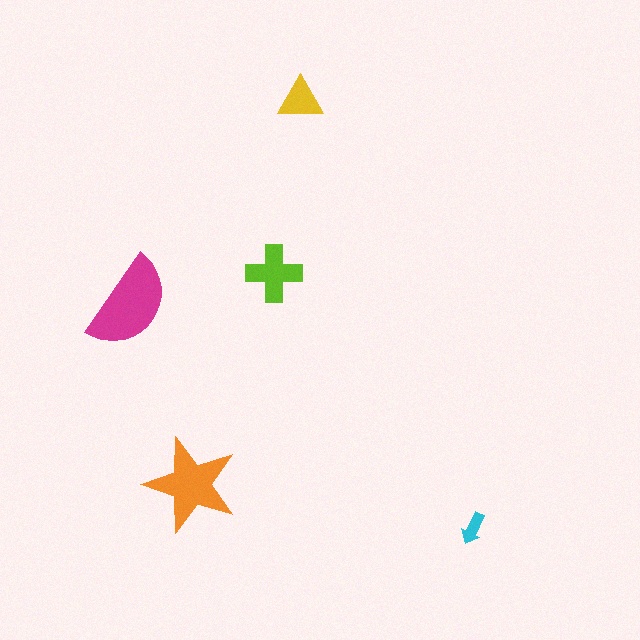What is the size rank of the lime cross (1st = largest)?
3rd.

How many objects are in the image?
There are 5 objects in the image.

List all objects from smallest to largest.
The cyan arrow, the yellow triangle, the lime cross, the orange star, the magenta semicircle.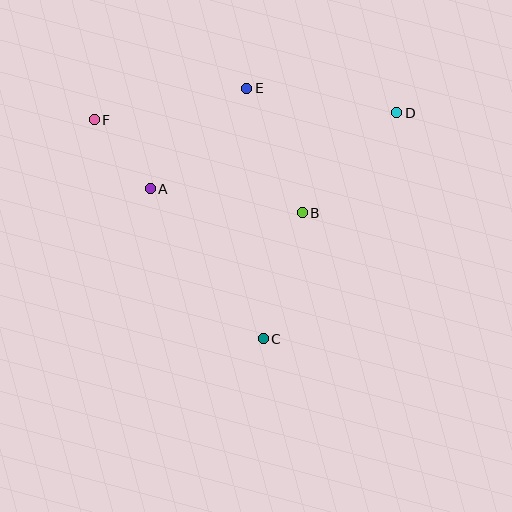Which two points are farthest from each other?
Points D and F are farthest from each other.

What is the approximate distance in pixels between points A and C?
The distance between A and C is approximately 188 pixels.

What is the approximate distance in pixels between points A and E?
The distance between A and E is approximately 139 pixels.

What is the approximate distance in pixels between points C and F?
The distance between C and F is approximately 276 pixels.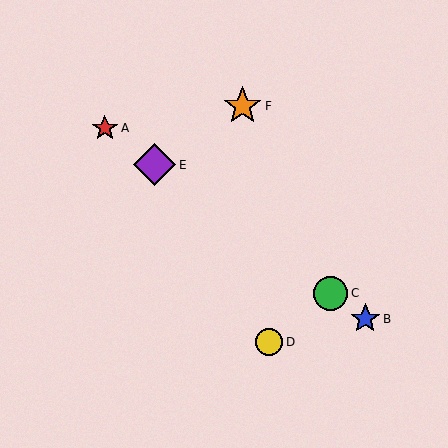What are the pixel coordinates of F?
Object F is at (243, 106).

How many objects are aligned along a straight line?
4 objects (A, B, C, E) are aligned along a straight line.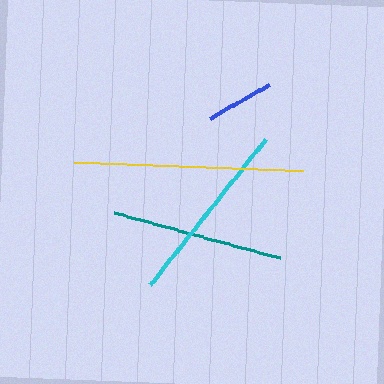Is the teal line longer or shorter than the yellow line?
The yellow line is longer than the teal line.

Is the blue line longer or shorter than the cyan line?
The cyan line is longer than the blue line.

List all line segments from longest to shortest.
From longest to shortest: yellow, cyan, teal, blue.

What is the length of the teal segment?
The teal segment is approximately 172 pixels long.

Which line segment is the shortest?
The blue line is the shortest at approximately 68 pixels.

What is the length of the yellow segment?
The yellow segment is approximately 229 pixels long.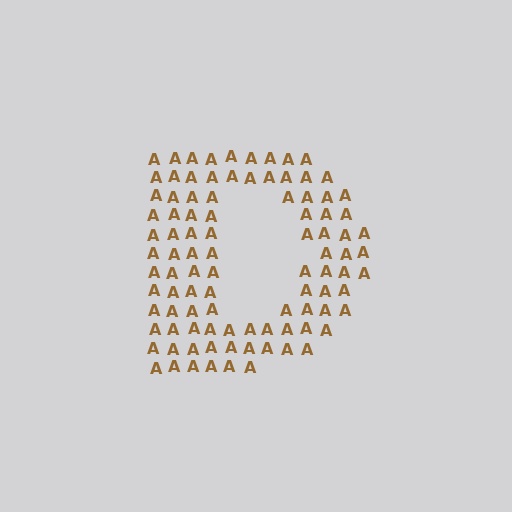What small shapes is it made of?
It is made of small letter A's.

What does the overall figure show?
The overall figure shows the letter D.